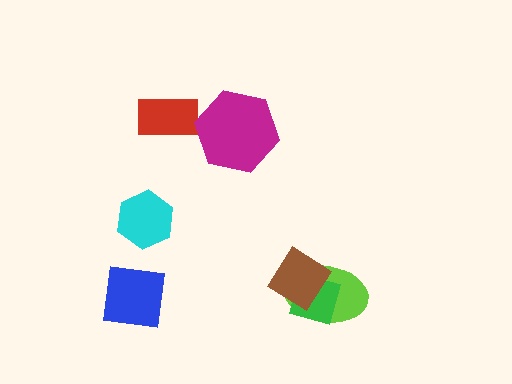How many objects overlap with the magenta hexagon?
0 objects overlap with the magenta hexagon.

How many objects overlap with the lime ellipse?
2 objects overlap with the lime ellipse.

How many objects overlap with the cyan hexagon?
0 objects overlap with the cyan hexagon.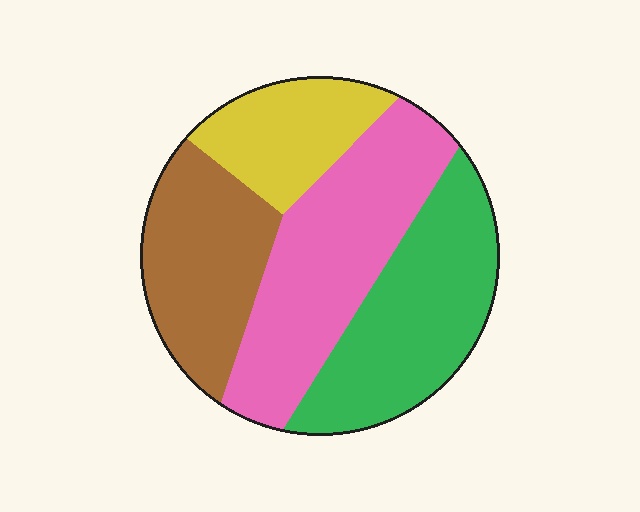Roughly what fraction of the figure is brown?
Brown takes up about one quarter (1/4) of the figure.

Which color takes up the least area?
Yellow, at roughly 15%.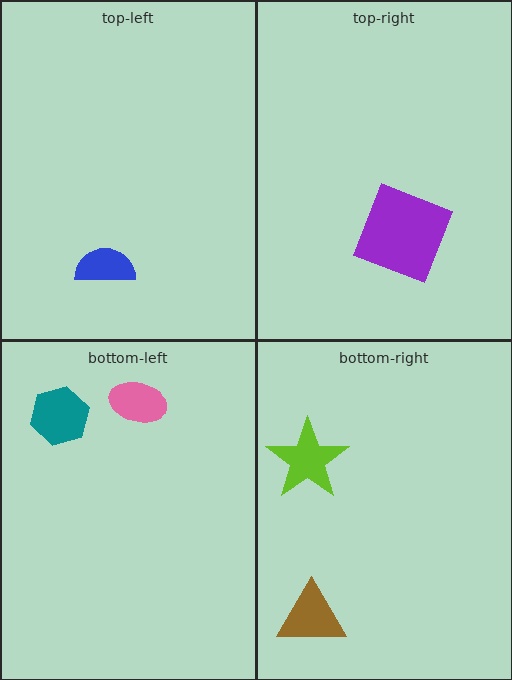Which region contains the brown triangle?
The bottom-right region.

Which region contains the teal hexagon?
The bottom-left region.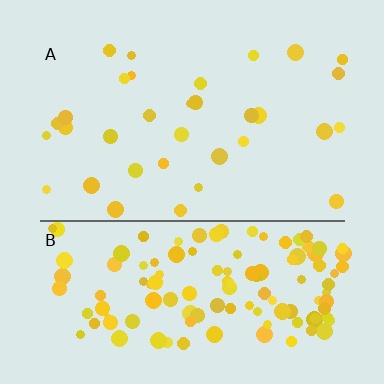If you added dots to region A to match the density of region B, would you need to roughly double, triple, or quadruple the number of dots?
Approximately quadruple.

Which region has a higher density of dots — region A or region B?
B (the bottom).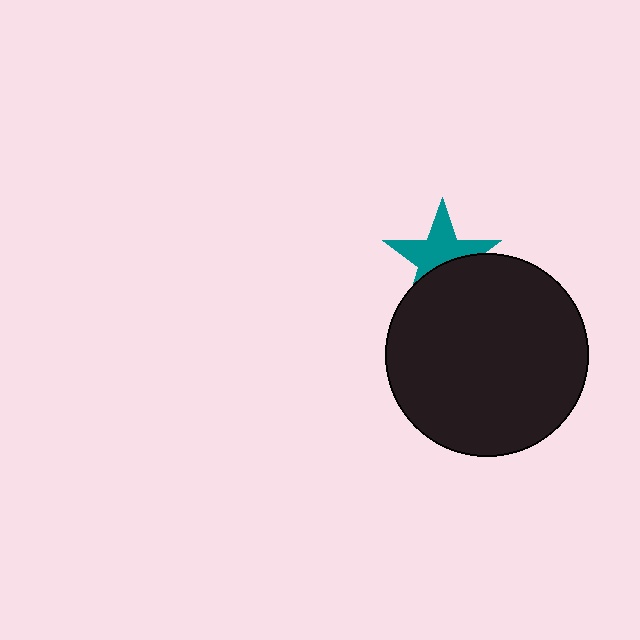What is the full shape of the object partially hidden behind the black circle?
The partially hidden object is a teal star.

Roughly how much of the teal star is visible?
About half of it is visible (roughly 59%).